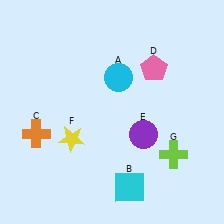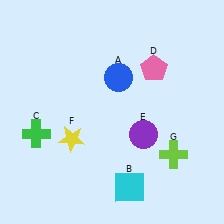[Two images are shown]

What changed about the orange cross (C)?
In Image 1, C is orange. In Image 2, it changed to green.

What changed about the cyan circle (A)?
In Image 1, A is cyan. In Image 2, it changed to blue.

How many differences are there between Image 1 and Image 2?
There are 2 differences between the two images.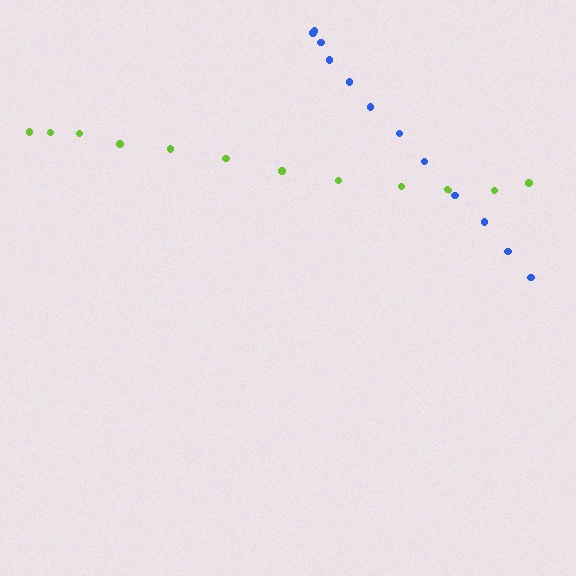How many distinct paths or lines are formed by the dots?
There are 2 distinct paths.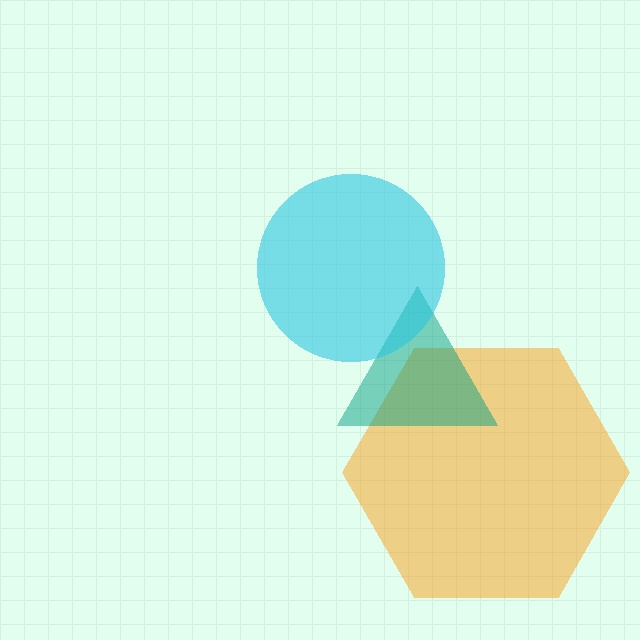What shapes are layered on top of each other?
The layered shapes are: an orange hexagon, a teal triangle, a cyan circle.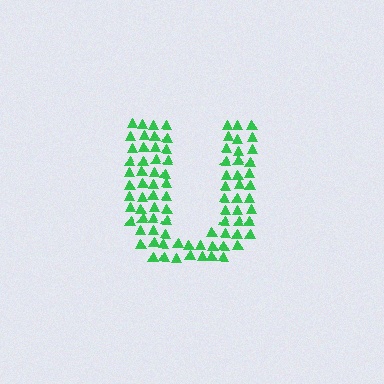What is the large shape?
The large shape is the letter U.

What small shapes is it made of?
It is made of small triangles.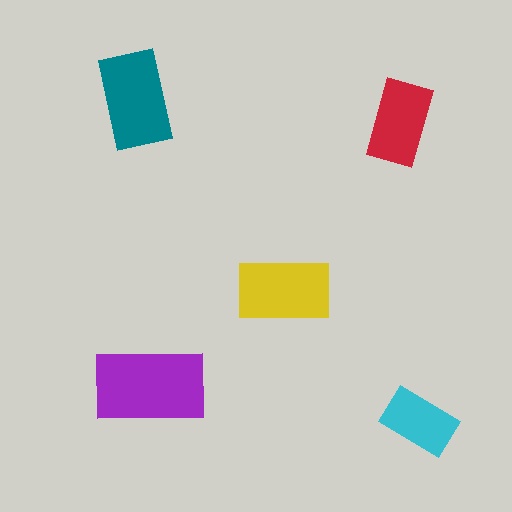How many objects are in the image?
There are 5 objects in the image.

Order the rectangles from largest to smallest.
the purple one, the teal one, the yellow one, the red one, the cyan one.